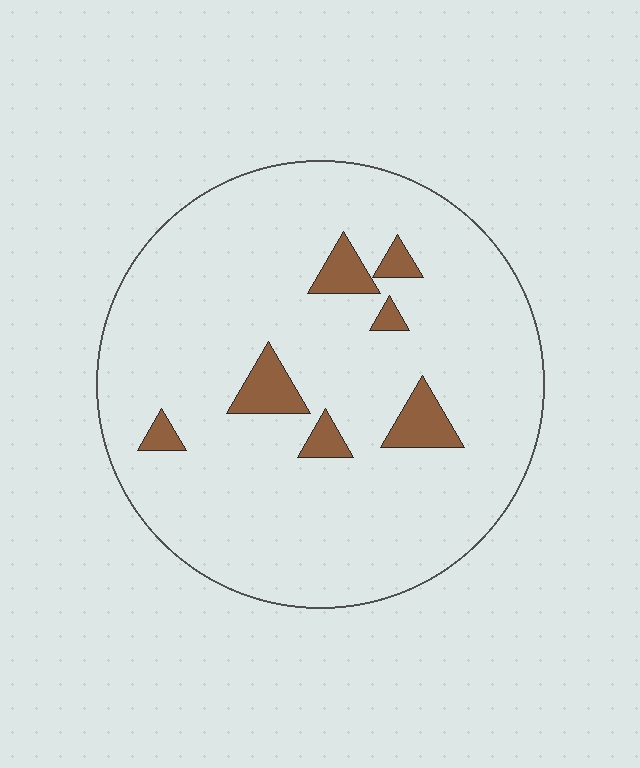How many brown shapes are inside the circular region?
7.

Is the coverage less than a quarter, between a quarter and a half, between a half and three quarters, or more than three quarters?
Less than a quarter.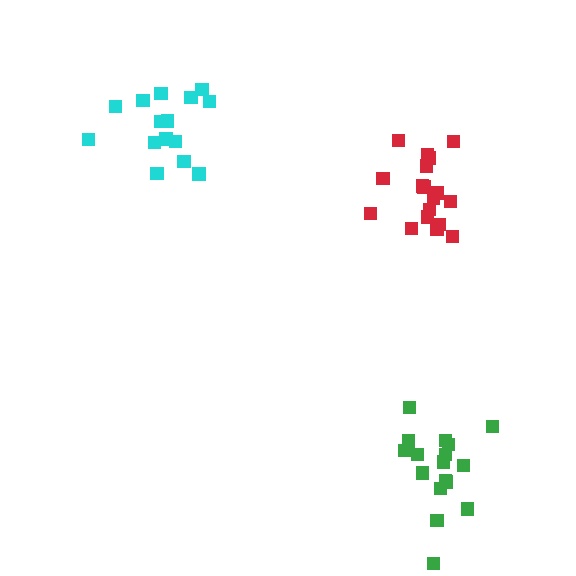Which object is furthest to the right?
The green cluster is rightmost.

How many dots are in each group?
Group 1: 15 dots, Group 2: 18 dots, Group 3: 18 dots (51 total).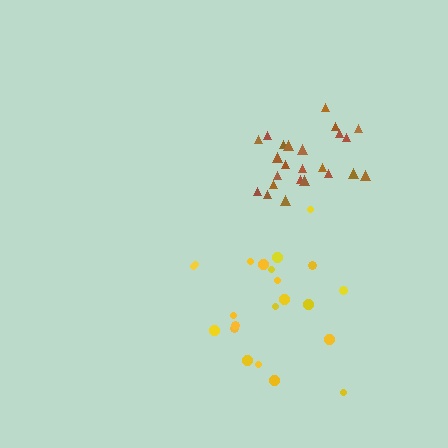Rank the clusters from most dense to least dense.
brown, yellow.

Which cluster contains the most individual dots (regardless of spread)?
Brown (24).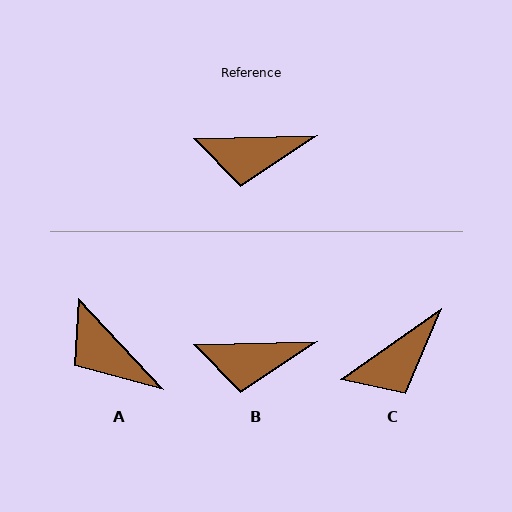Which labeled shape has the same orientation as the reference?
B.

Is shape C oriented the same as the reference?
No, it is off by about 33 degrees.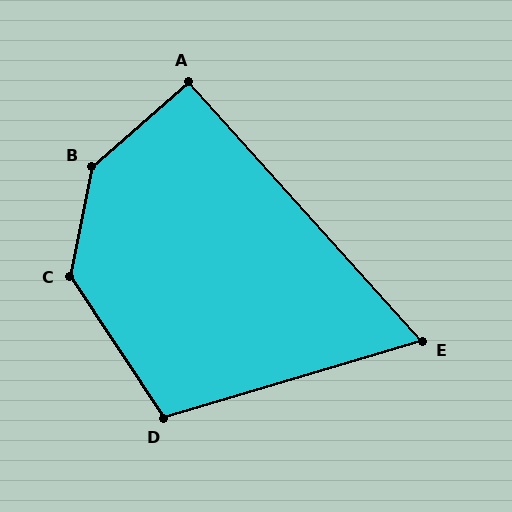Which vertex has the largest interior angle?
B, at approximately 142 degrees.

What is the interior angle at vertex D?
Approximately 107 degrees (obtuse).